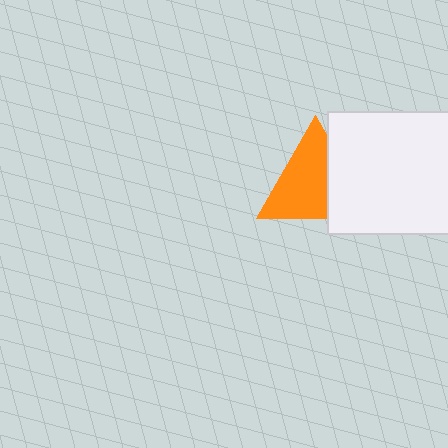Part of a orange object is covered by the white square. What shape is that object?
It is a triangle.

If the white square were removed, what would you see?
You would see the complete orange triangle.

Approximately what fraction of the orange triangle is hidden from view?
Roughly 32% of the orange triangle is hidden behind the white square.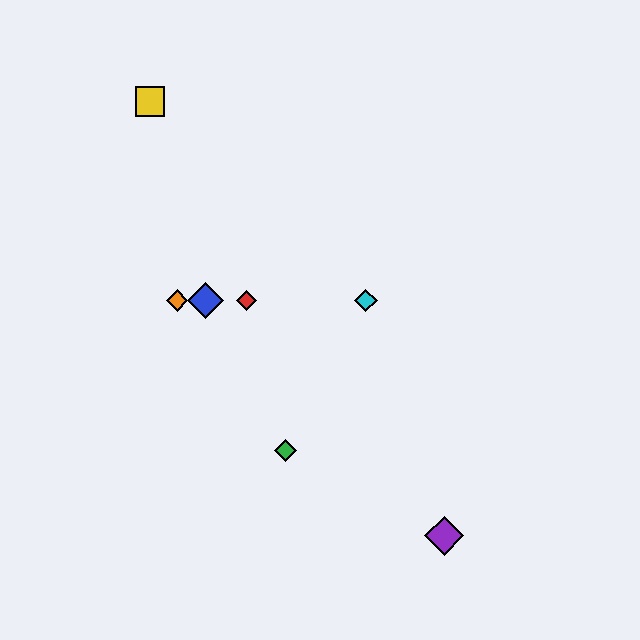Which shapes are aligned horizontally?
The red diamond, the blue diamond, the orange diamond, the cyan diamond are aligned horizontally.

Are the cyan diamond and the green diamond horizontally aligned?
No, the cyan diamond is at y≈301 and the green diamond is at y≈450.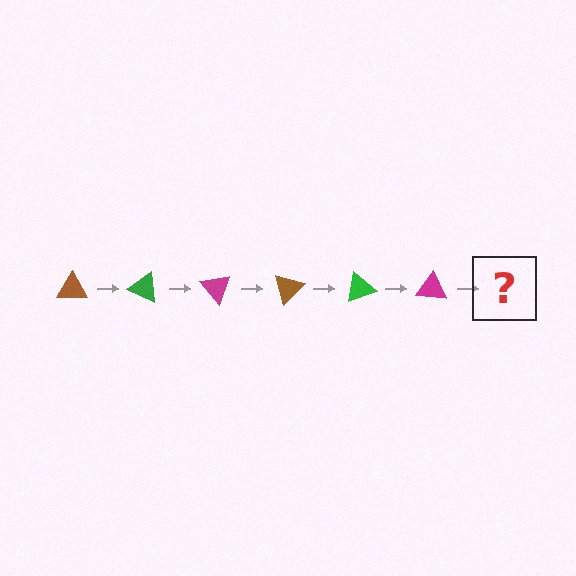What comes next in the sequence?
The next element should be a brown triangle, rotated 150 degrees from the start.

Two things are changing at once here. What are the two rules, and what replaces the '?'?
The two rules are that it rotates 25 degrees each step and the color cycles through brown, green, and magenta. The '?' should be a brown triangle, rotated 150 degrees from the start.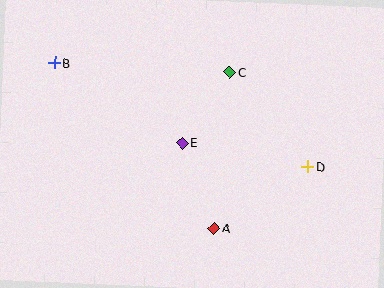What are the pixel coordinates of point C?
Point C is at (230, 72).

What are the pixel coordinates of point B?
Point B is at (54, 63).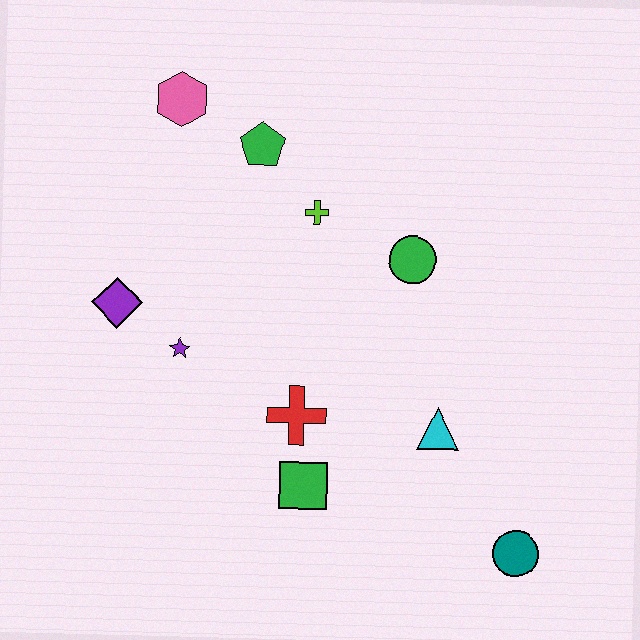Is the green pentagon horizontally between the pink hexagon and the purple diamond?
No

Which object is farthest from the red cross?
The pink hexagon is farthest from the red cross.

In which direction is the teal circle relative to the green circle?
The teal circle is below the green circle.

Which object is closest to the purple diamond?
The purple star is closest to the purple diamond.